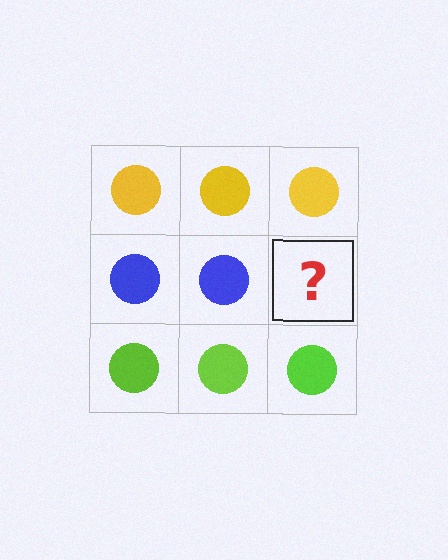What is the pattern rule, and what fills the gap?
The rule is that each row has a consistent color. The gap should be filled with a blue circle.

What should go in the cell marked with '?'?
The missing cell should contain a blue circle.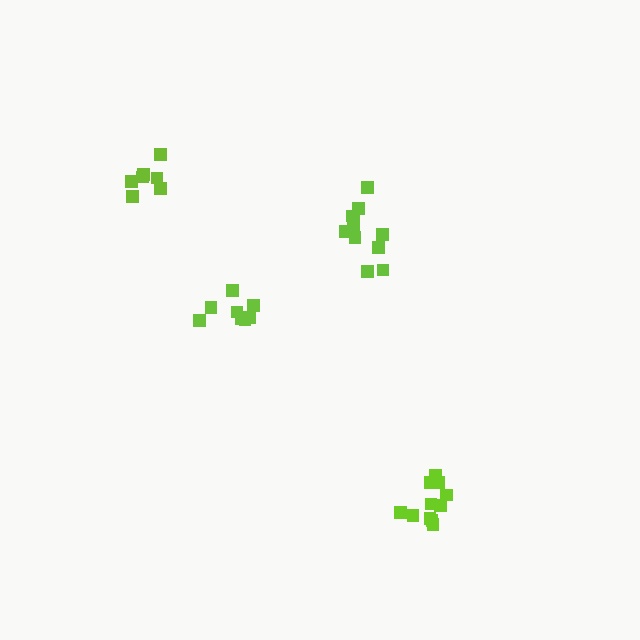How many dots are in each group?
Group 1: 11 dots, Group 2: 7 dots, Group 3: 8 dots, Group 4: 12 dots (38 total).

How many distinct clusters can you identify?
There are 4 distinct clusters.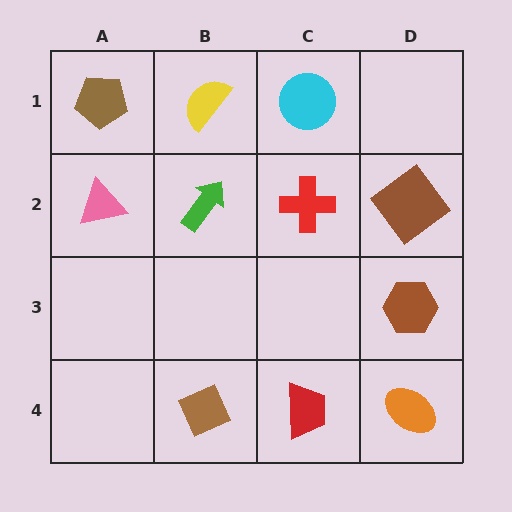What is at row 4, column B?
A brown diamond.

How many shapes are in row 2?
4 shapes.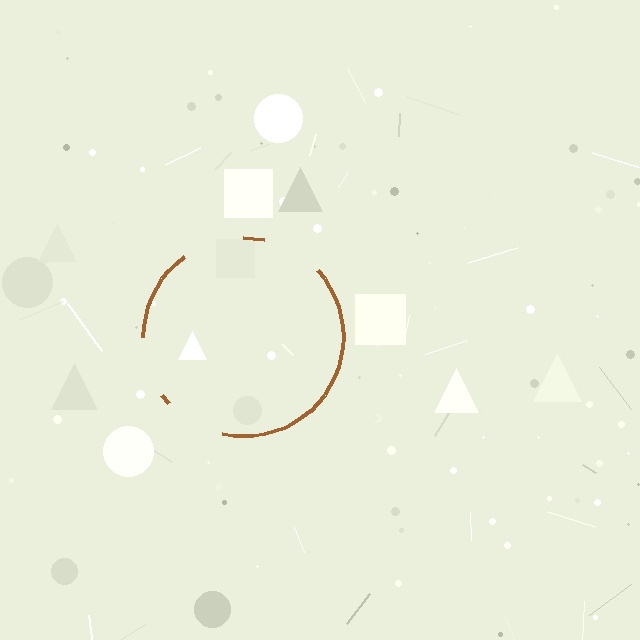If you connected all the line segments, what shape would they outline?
They would outline a circle.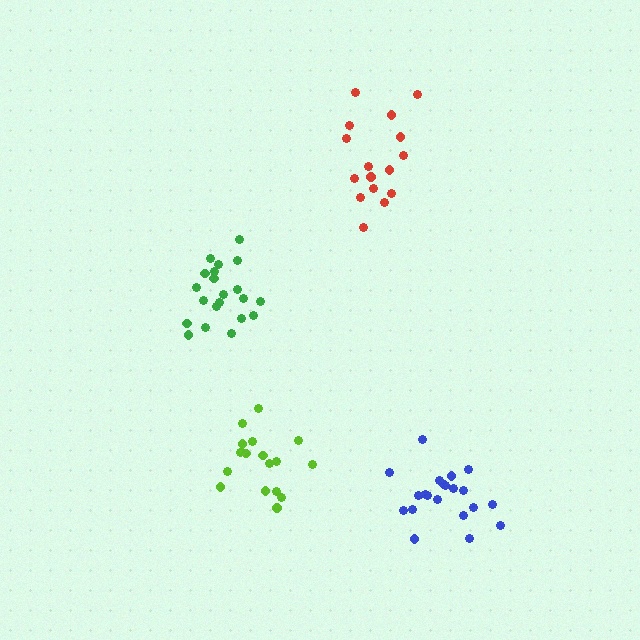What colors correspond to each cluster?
The clusters are colored: red, lime, blue, green.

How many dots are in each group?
Group 1: 16 dots, Group 2: 17 dots, Group 3: 21 dots, Group 4: 21 dots (75 total).